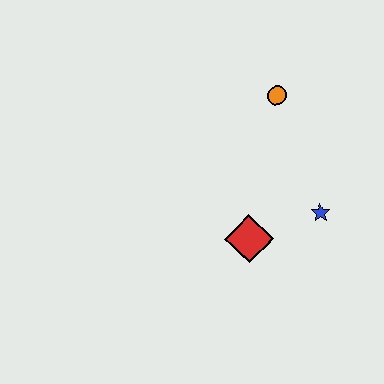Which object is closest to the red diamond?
The blue star is closest to the red diamond.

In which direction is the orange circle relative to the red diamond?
The orange circle is above the red diamond.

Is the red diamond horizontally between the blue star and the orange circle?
No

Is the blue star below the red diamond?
No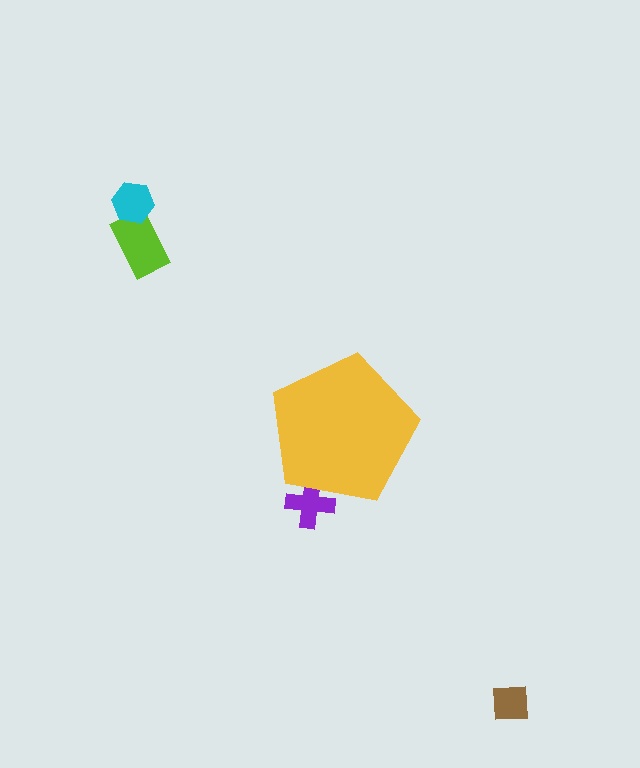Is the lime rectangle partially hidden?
No, the lime rectangle is fully visible.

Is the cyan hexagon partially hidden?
No, the cyan hexagon is fully visible.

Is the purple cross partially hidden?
Yes, the purple cross is partially hidden behind the yellow pentagon.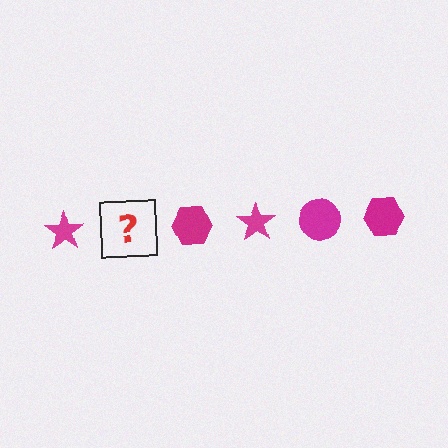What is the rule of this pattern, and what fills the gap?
The rule is that the pattern cycles through star, circle, hexagon shapes in magenta. The gap should be filled with a magenta circle.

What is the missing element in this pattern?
The missing element is a magenta circle.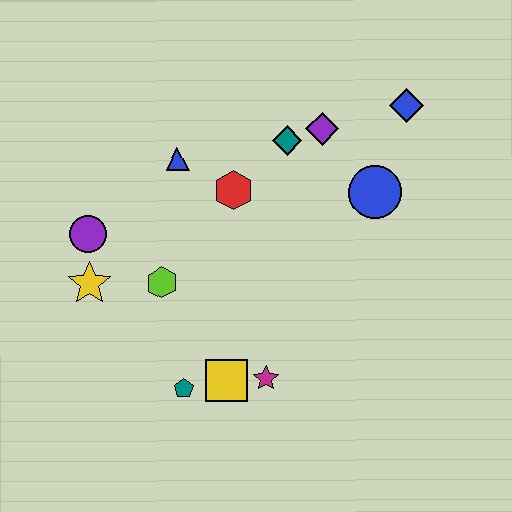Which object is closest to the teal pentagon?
The yellow square is closest to the teal pentagon.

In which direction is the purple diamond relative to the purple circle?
The purple diamond is to the right of the purple circle.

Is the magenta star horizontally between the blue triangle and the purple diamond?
Yes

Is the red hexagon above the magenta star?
Yes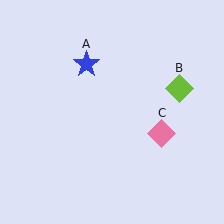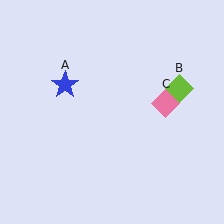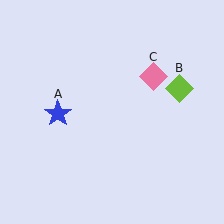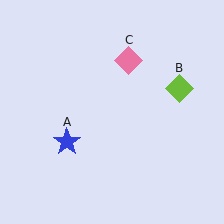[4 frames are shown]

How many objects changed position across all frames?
2 objects changed position: blue star (object A), pink diamond (object C).